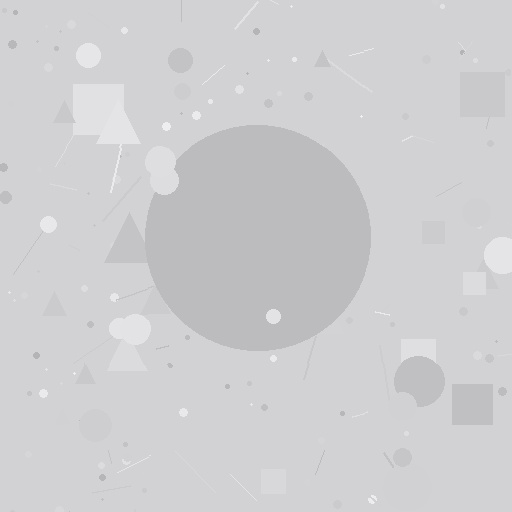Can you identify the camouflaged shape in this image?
The camouflaged shape is a circle.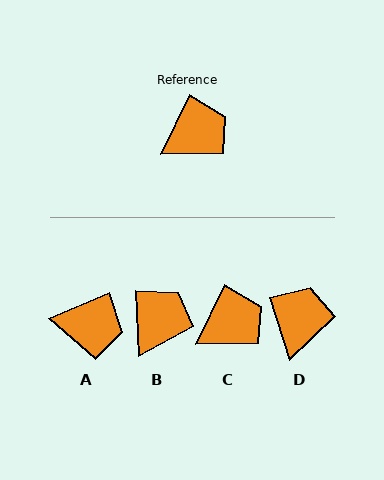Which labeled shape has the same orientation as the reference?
C.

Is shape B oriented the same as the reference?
No, it is off by about 28 degrees.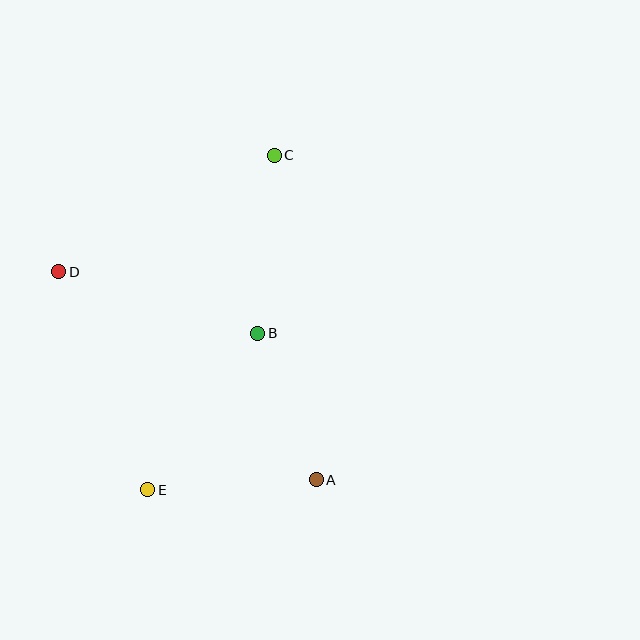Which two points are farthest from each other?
Points C and E are farthest from each other.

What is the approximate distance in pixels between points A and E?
The distance between A and E is approximately 169 pixels.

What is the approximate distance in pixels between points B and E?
The distance between B and E is approximately 191 pixels.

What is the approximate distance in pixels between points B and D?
The distance between B and D is approximately 208 pixels.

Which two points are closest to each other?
Points A and B are closest to each other.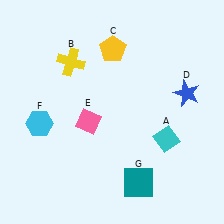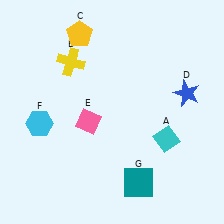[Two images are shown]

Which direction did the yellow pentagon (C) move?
The yellow pentagon (C) moved left.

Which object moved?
The yellow pentagon (C) moved left.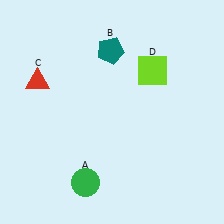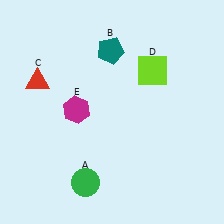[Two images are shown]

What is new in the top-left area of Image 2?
A magenta hexagon (E) was added in the top-left area of Image 2.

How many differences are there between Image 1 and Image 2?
There is 1 difference between the two images.